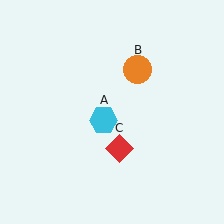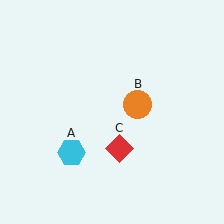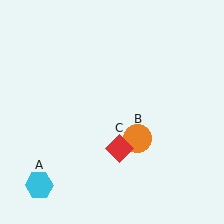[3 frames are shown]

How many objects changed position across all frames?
2 objects changed position: cyan hexagon (object A), orange circle (object B).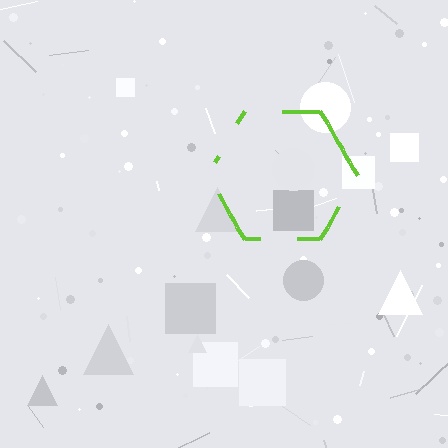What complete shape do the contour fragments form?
The contour fragments form a hexagon.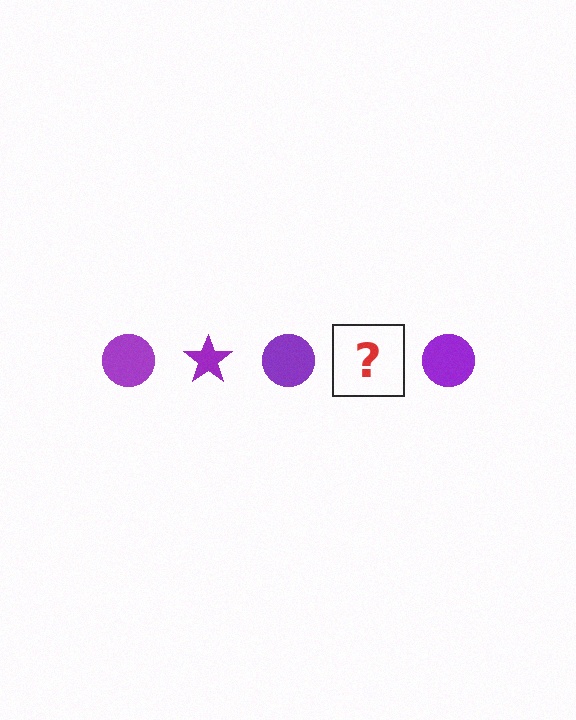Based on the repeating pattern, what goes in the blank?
The blank should be a purple star.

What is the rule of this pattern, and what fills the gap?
The rule is that the pattern cycles through circle, star shapes in purple. The gap should be filled with a purple star.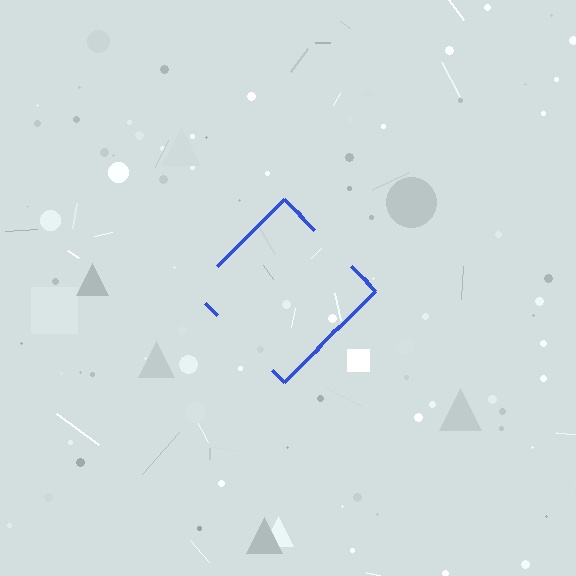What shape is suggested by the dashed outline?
The dashed outline suggests a diamond.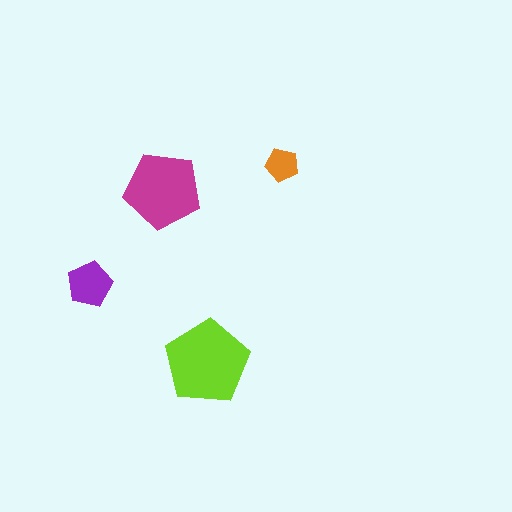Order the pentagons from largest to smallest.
the lime one, the magenta one, the purple one, the orange one.